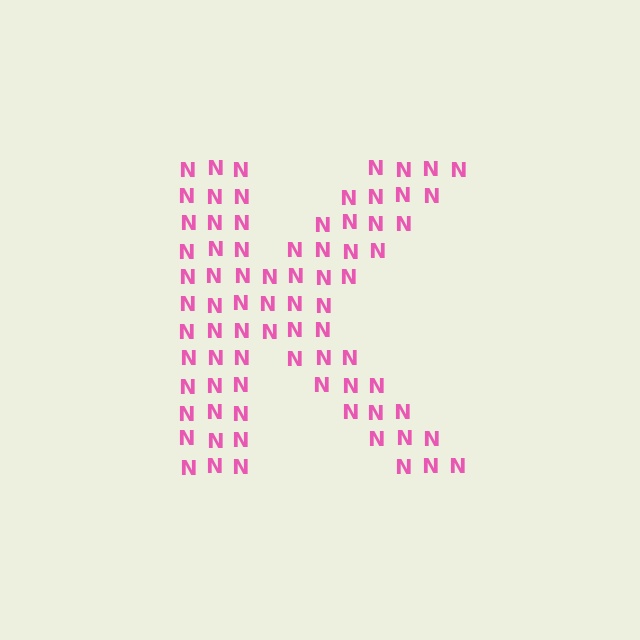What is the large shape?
The large shape is the letter K.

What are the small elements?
The small elements are letter N's.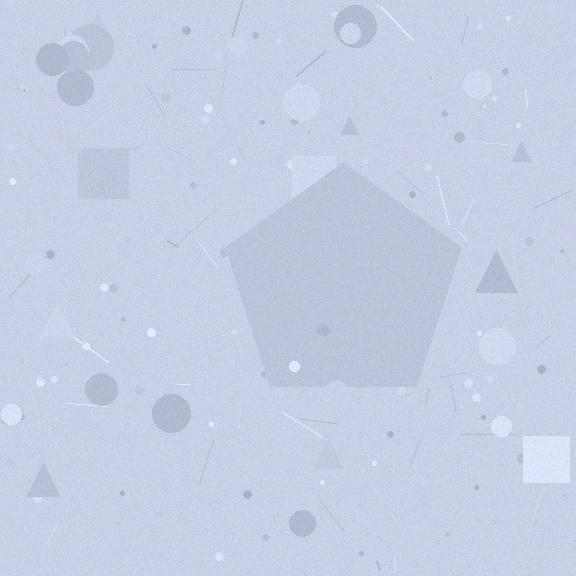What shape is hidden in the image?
A pentagon is hidden in the image.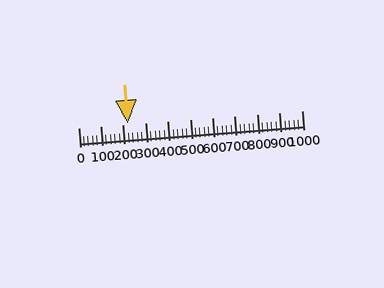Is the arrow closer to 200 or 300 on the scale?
The arrow is closer to 200.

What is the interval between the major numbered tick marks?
The major tick marks are spaced 100 units apart.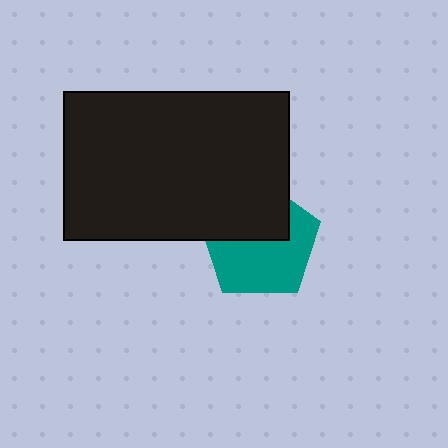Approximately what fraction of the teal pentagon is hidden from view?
Roughly 42% of the teal pentagon is hidden behind the black rectangle.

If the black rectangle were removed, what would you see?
You would see the complete teal pentagon.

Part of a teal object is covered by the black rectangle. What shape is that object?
It is a pentagon.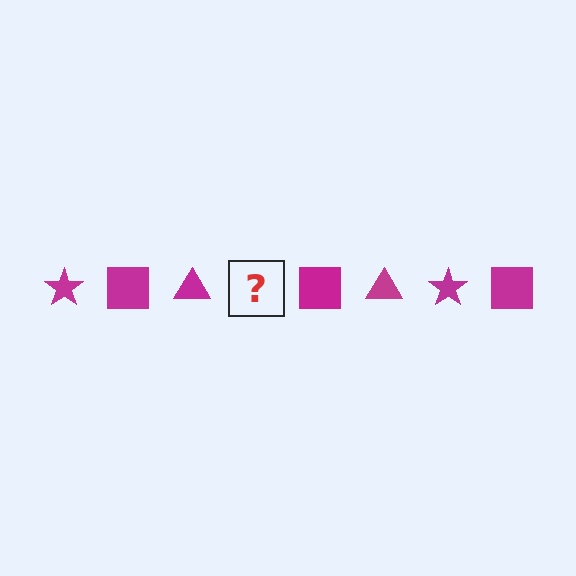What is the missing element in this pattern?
The missing element is a magenta star.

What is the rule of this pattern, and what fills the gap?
The rule is that the pattern cycles through star, square, triangle shapes in magenta. The gap should be filled with a magenta star.